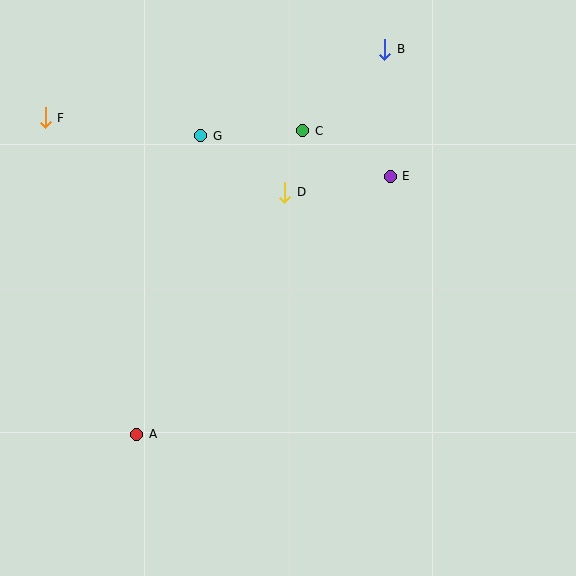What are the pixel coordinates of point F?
Point F is at (45, 118).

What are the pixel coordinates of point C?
Point C is at (303, 131).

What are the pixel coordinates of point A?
Point A is at (137, 434).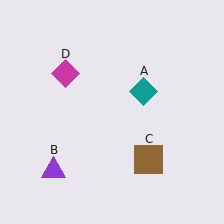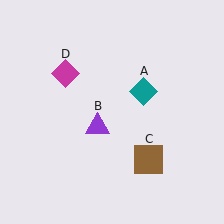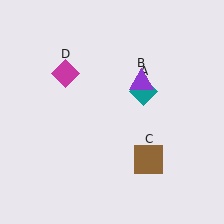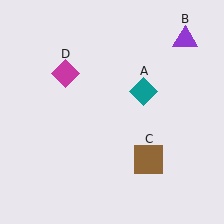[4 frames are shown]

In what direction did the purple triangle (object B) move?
The purple triangle (object B) moved up and to the right.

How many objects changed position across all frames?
1 object changed position: purple triangle (object B).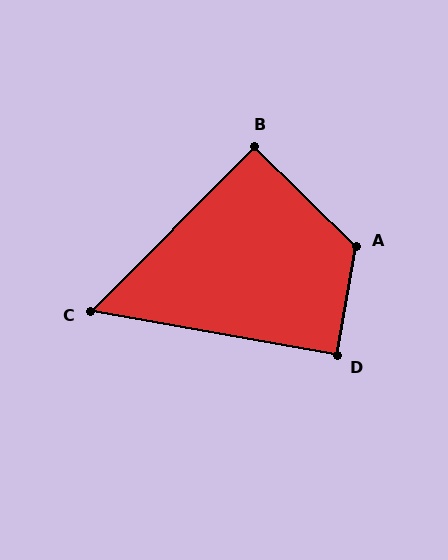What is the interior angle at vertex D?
Approximately 89 degrees (approximately right).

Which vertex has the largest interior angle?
A, at approximately 125 degrees.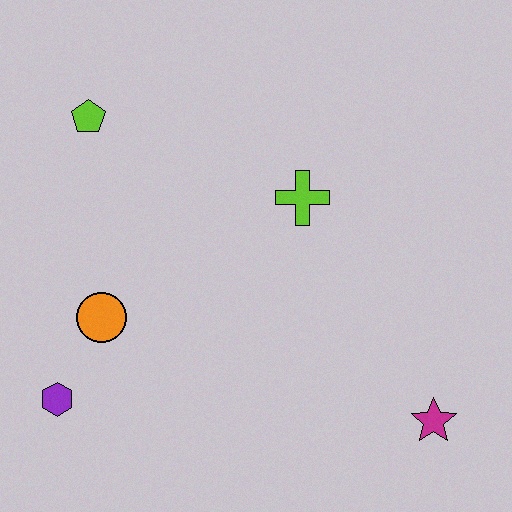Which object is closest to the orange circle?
The purple hexagon is closest to the orange circle.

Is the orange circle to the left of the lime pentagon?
No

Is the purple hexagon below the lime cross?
Yes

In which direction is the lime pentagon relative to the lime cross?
The lime pentagon is to the left of the lime cross.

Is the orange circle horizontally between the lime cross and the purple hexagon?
Yes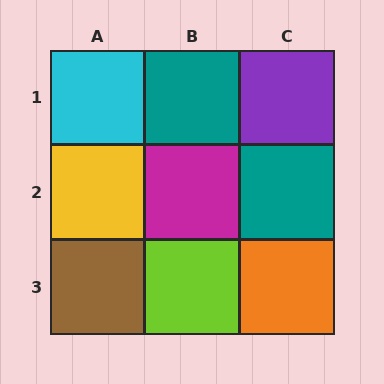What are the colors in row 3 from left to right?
Brown, lime, orange.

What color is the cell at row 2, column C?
Teal.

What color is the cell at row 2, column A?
Yellow.